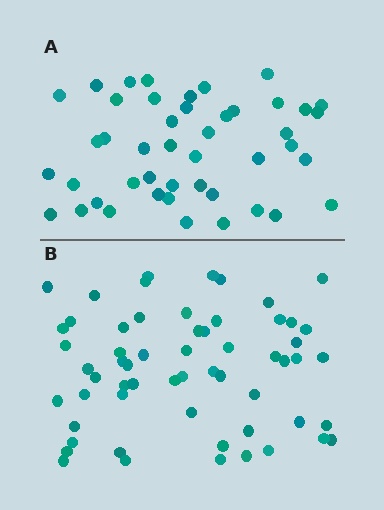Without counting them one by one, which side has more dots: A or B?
Region B (the bottom region) has more dots.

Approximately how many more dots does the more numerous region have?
Region B has approximately 15 more dots than region A.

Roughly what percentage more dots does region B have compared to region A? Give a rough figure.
About 30% more.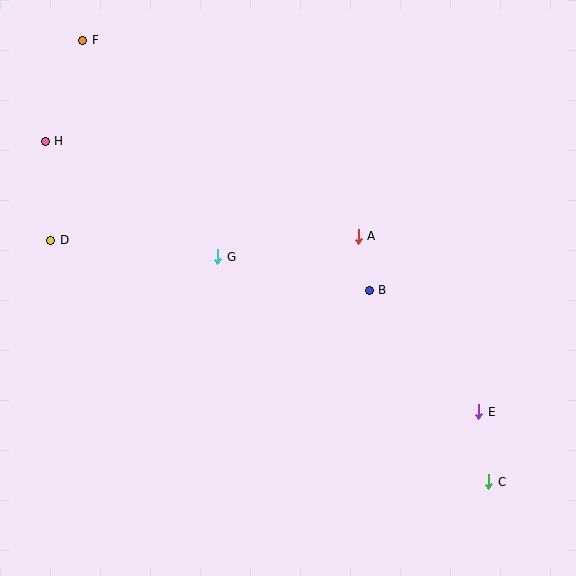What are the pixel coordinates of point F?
Point F is at (83, 40).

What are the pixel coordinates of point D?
Point D is at (51, 240).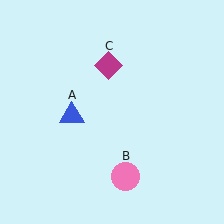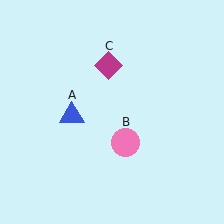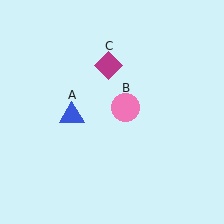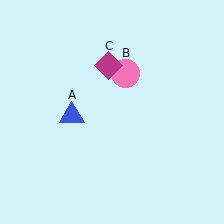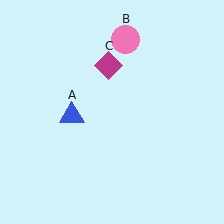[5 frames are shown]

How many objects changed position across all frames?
1 object changed position: pink circle (object B).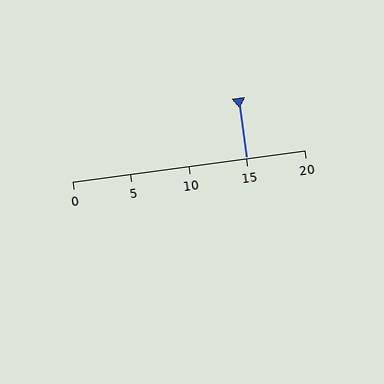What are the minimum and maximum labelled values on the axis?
The axis runs from 0 to 20.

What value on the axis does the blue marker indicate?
The marker indicates approximately 15.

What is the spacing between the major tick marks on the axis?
The major ticks are spaced 5 apart.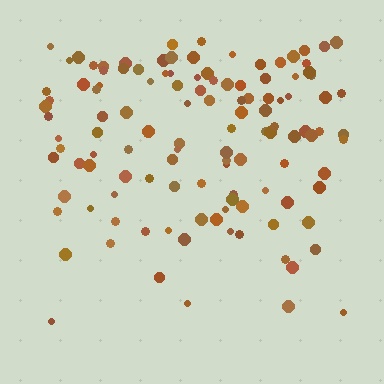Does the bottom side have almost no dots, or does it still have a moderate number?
Still a moderate number, just noticeably fewer than the top.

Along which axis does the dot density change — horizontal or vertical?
Vertical.